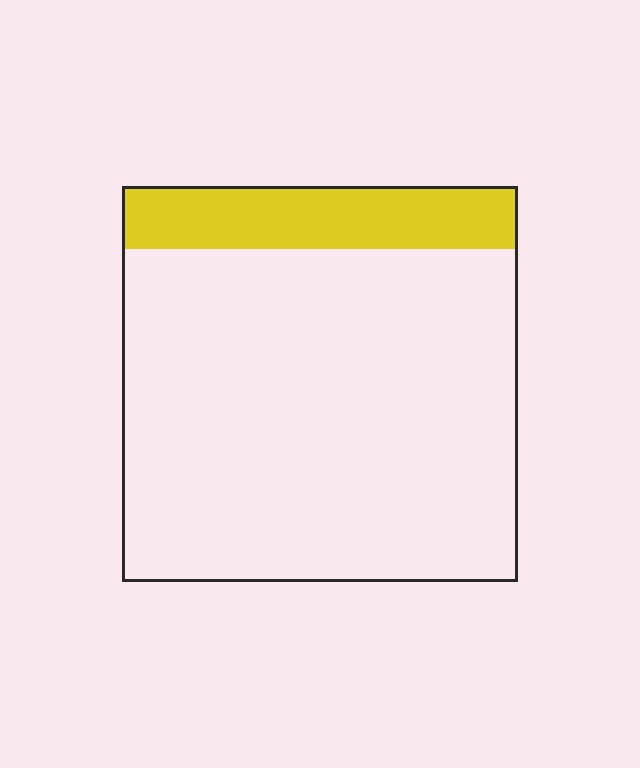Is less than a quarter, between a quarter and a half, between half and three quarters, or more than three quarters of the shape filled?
Less than a quarter.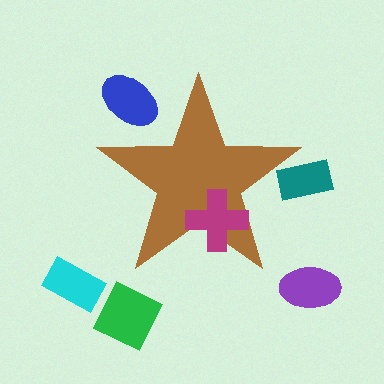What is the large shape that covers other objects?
A brown star.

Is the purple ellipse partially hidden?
No, the purple ellipse is fully visible.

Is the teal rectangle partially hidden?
Yes, the teal rectangle is partially hidden behind the brown star.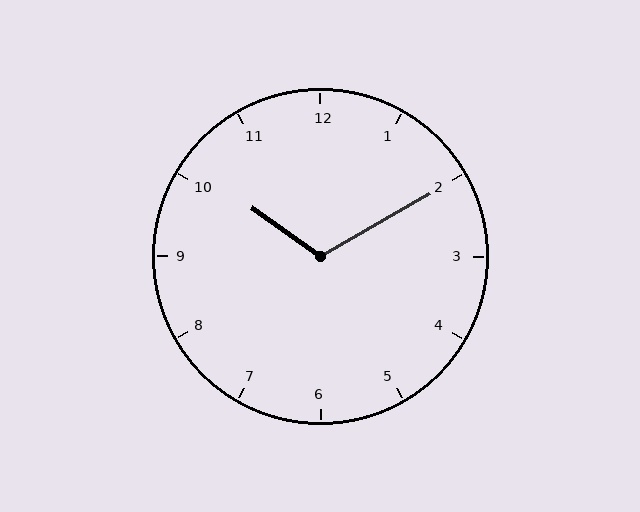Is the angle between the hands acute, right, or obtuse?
It is obtuse.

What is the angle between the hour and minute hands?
Approximately 115 degrees.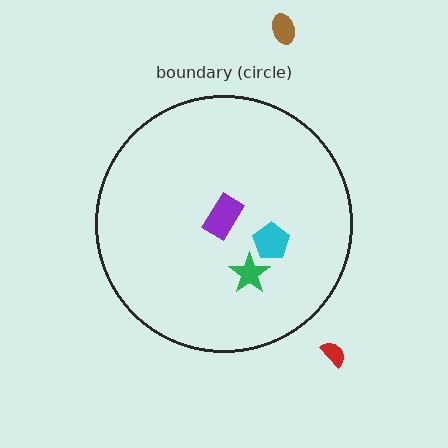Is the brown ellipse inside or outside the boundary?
Outside.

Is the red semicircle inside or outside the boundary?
Outside.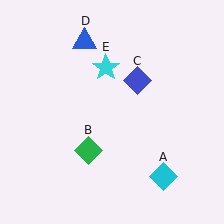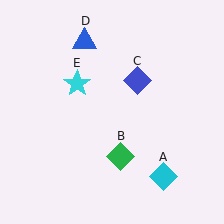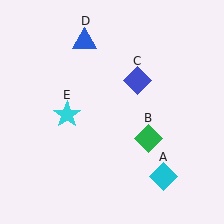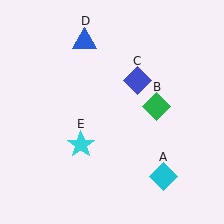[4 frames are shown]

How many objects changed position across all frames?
2 objects changed position: green diamond (object B), cyan star (object E).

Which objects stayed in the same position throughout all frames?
Cyan diamond (object A) and blue diamond (object C) and blue triangle (object D) remained stationary.